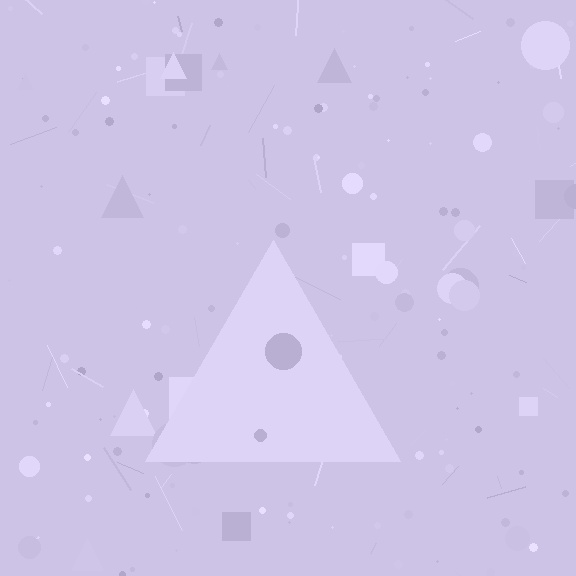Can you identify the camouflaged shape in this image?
The camouflaged shape is a triangle.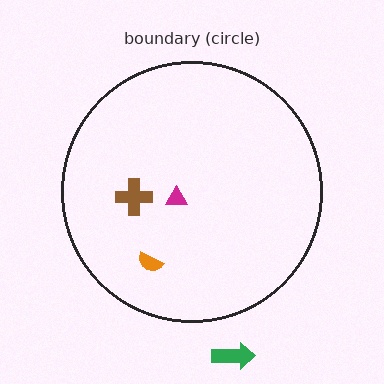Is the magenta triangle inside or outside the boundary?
Inside.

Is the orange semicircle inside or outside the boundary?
Inside.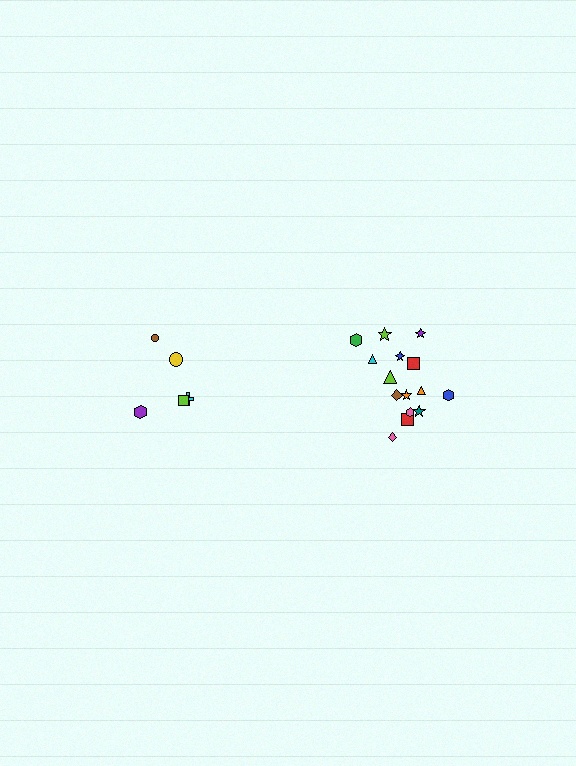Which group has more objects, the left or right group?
The right group.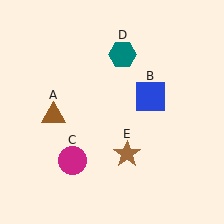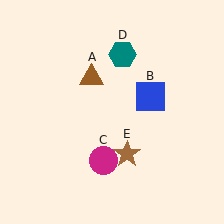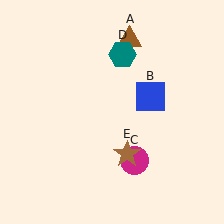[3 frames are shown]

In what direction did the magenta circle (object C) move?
The magenta circle (object C) moved right.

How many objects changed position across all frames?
2 objects changed position: brown triangle (object A), magenta circle (object C).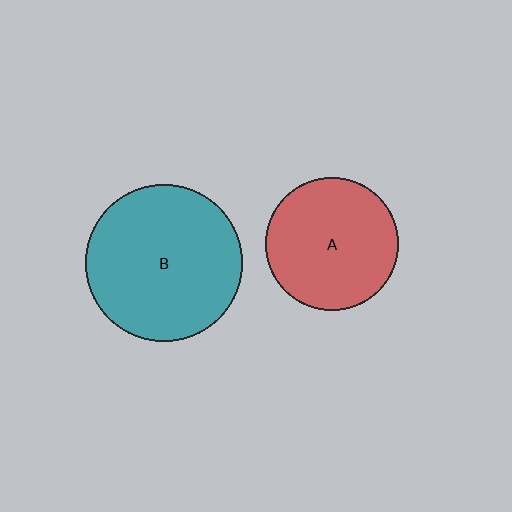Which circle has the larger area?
Circle B (teal).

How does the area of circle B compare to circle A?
Approximately 1.4 times.